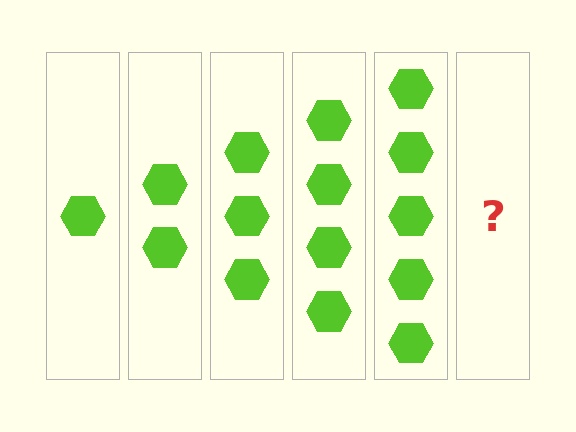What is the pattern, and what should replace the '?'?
The pattern is that each step adds one more hexagon. The '?' should be 6 hexagons.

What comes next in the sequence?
The next element should be 6 hexagons.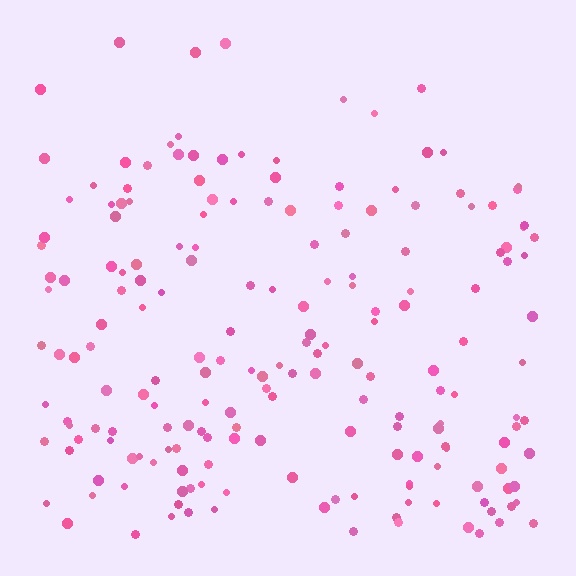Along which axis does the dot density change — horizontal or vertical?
Vertical.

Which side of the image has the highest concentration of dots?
The bottom.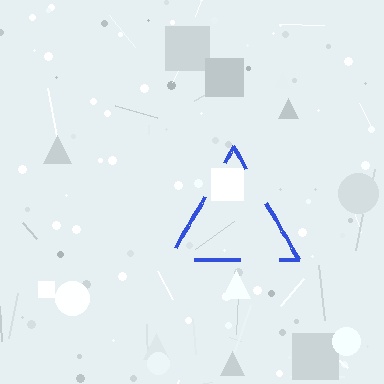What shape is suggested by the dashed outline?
The dashed outline suggests a triangle.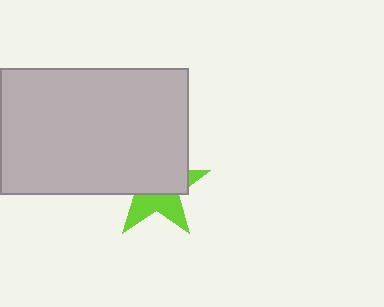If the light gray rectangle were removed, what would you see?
You would see the complete lime star.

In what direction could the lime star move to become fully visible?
The lime star could move down. That would shift it out from behind the light gray rectangle entirely.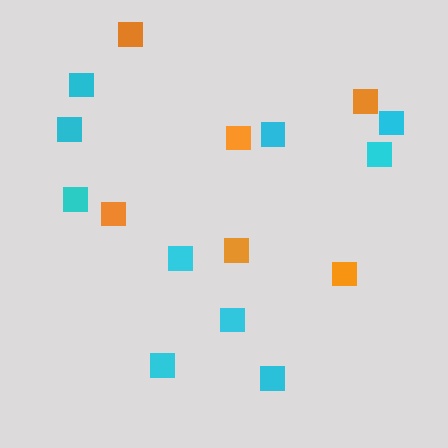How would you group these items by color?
There are 2 groups: one group of orange squares (6) and one group of cyan squares (10).